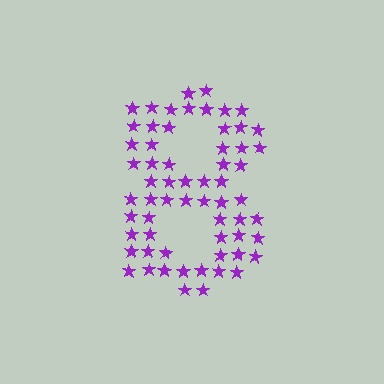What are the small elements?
The small elements are stars.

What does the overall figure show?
The overall figure shows the digit 8.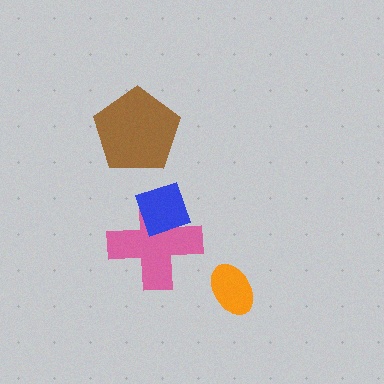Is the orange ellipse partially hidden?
No, no other shape covers it.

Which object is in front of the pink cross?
The blue diamond is in front of the pink cross.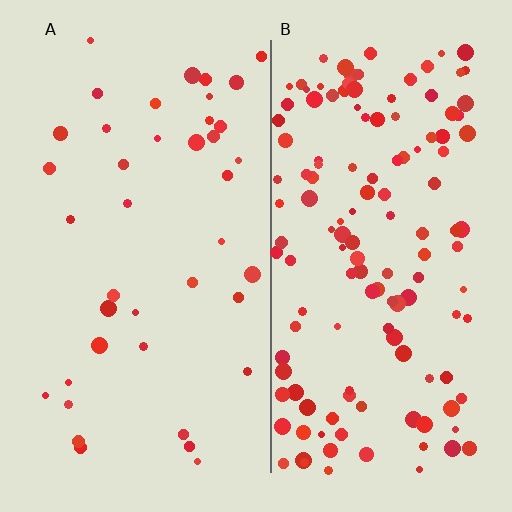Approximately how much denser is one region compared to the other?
Approximately 3.4× — region B over region A.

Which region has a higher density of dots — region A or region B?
B (the right).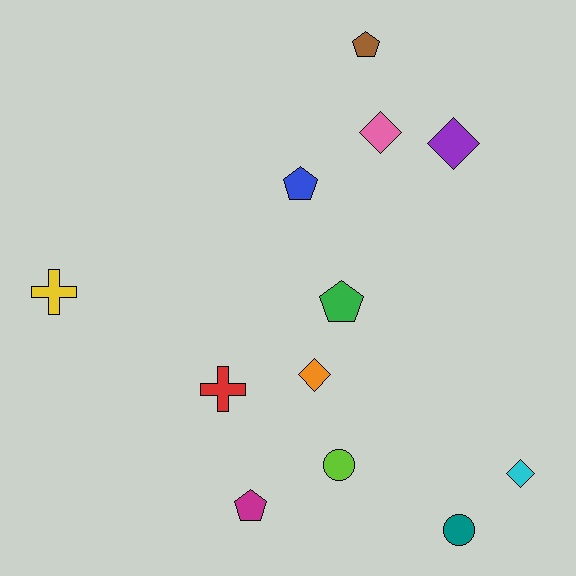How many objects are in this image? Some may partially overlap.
There are 12 objects.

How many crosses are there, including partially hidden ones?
There are 2 crosses.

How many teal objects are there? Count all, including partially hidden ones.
There is 1 teal object.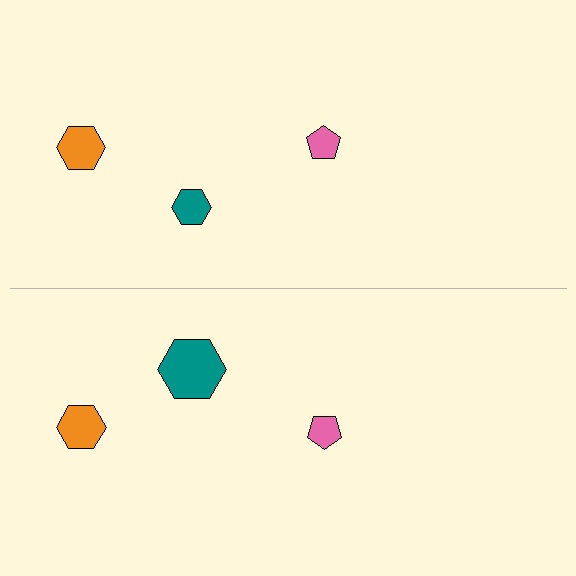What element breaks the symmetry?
The teal hexagon on the bottom side has a different size than its mirror counterpart.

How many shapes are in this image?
There are 6 shapes in this image.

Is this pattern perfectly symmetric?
No, the pattern is not perfectly symmetric. The teal hexagon on the bottom side has a different size than its mirror counterpart.